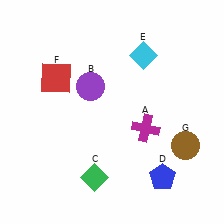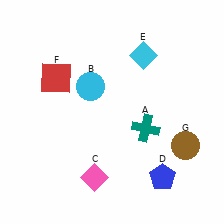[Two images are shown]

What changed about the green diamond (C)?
In Image 1, C is green. In Image 2, it changed to pink.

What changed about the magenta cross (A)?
In Image 1, A is magenta. In Image 2, it changed to teal.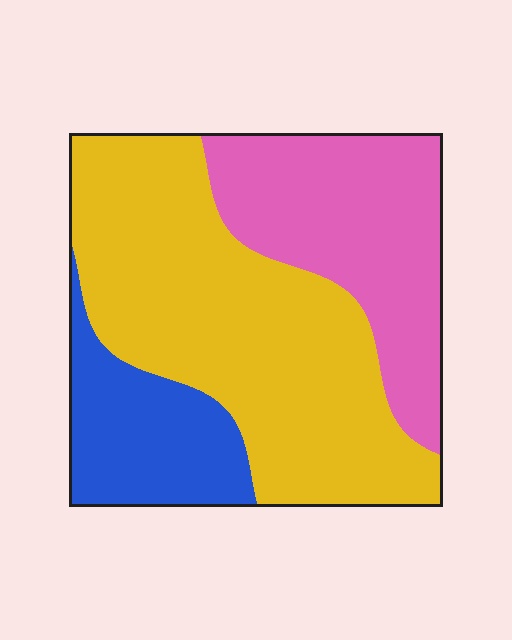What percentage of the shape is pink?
Pink takes up between a quarter and a half of the shape.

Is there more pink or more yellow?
Yellow.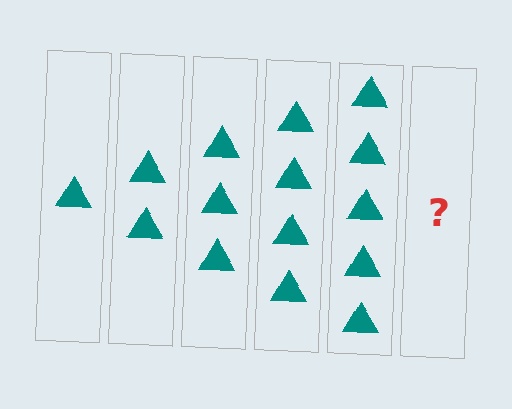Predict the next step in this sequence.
The next step is 6 triangles.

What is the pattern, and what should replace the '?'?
The pattern is that each step adds one more triangle. The '?' should be 6 triangles.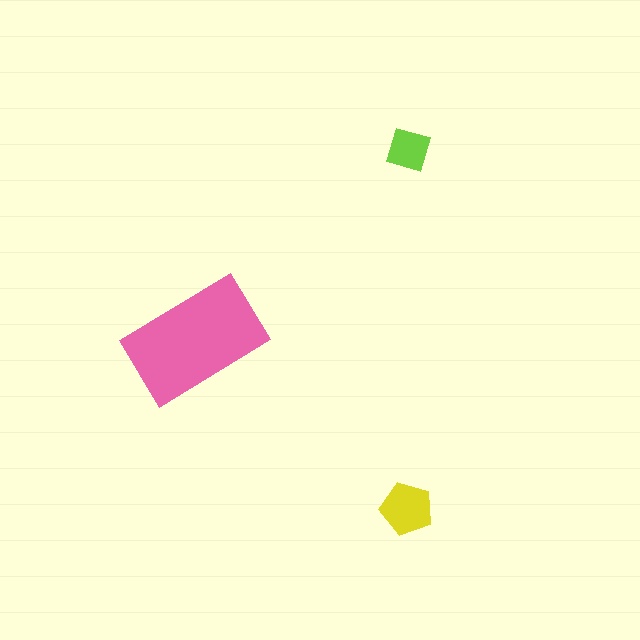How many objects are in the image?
There are 3 objects in the image.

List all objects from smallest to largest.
The lime diamond, the yellow pentagon, the pink rectangle.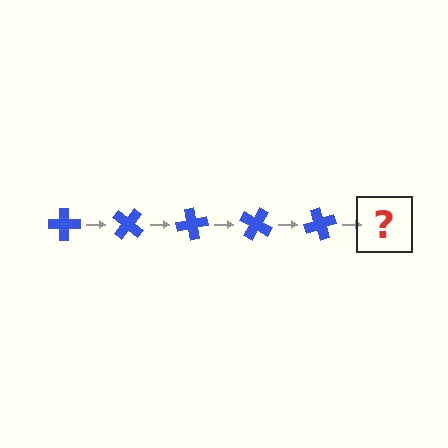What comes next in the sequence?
The next element should be a blue cross rotated 200 degrees.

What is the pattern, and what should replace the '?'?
The pattern is that the cross rotates 40 degrees each step. The '?' should be a blue cross rotated 200 degrees.